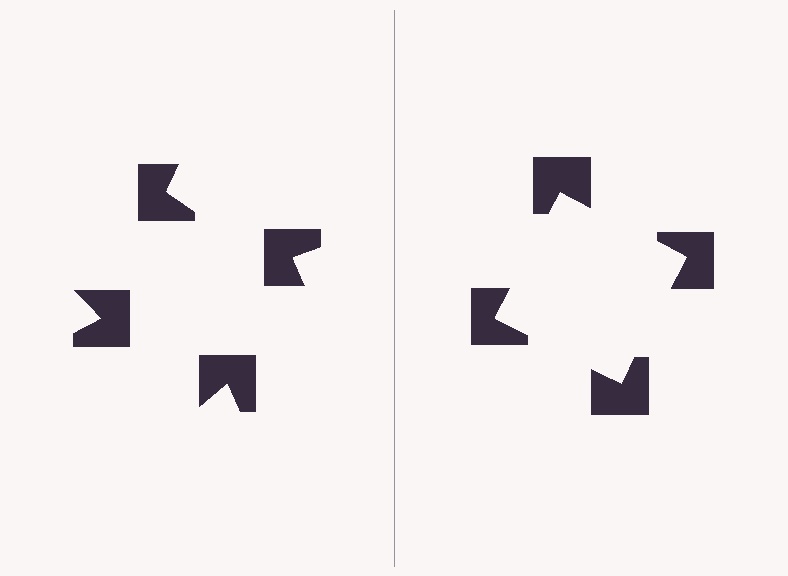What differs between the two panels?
The notched squares are positioned identically on both sides; only the wedge orientations differ. On the right they align to a square; on the left they are misaligned.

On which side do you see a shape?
An illusory square appears on the right side. On the left side the wedge cuts are rotated, so no coherent shape forms.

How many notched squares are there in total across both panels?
8 — 4 on each side.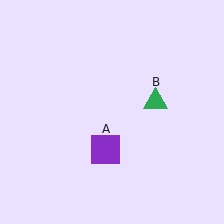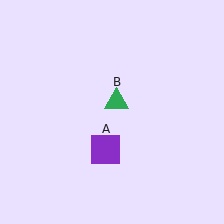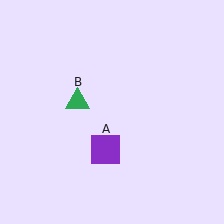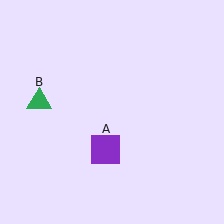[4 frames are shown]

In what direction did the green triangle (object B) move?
The green triangle (object B) moved left.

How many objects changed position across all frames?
1 object changed position: green triangle (object B).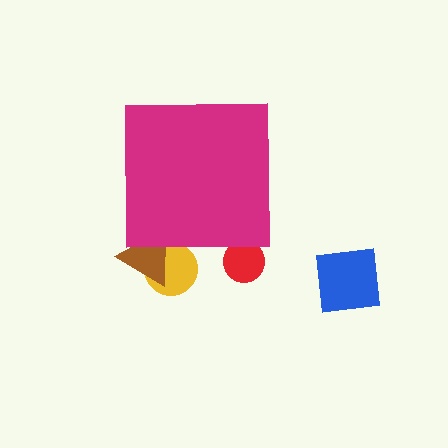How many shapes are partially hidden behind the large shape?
3 shapes are partially hidden.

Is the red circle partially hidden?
Yes, the red circle is partially hidden behind the magenta square.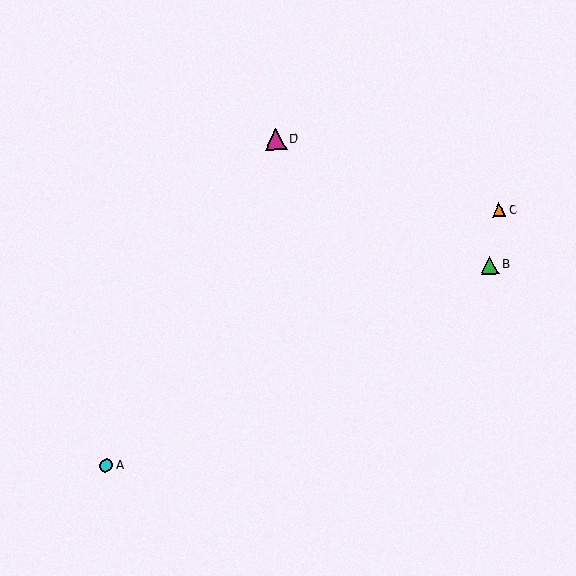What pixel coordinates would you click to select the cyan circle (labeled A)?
Click at (106, 466) to select the cyan circle A.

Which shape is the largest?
The magenta triangle (labeled D) is the largest.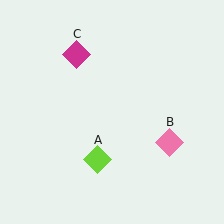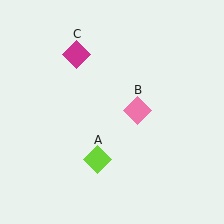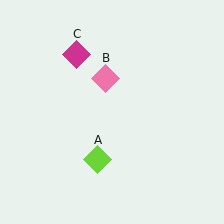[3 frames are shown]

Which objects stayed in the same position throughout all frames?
Lime diamond (object A) and magenta diamond (object C) remained stationary.